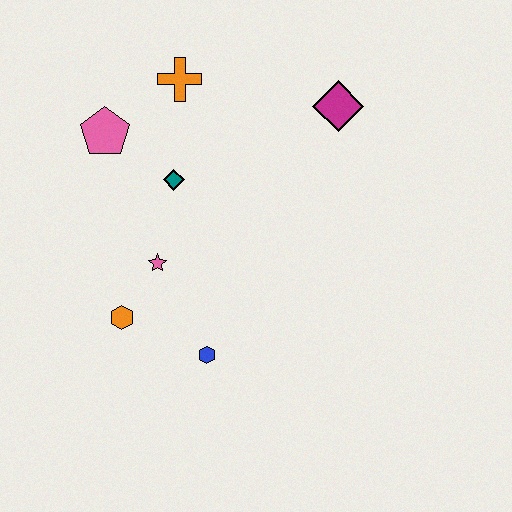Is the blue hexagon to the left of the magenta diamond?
Yes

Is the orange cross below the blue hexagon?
No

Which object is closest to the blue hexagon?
The orange hexagon is closest to the blue hexagon.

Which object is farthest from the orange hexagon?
The magenta diamond is farthest from the orange hexagon.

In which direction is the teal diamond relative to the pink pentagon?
The teal diamond is to the right of the pink pentagon.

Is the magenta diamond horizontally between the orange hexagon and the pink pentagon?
No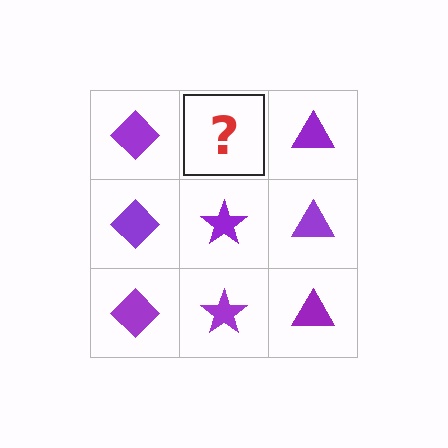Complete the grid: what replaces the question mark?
The question mark should be replaced with a purple star.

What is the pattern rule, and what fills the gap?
The rule is that each column has a consistent shape. The gap should be filled with a purple star.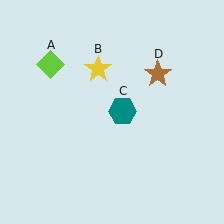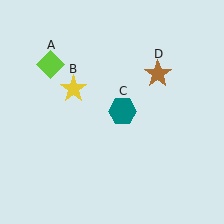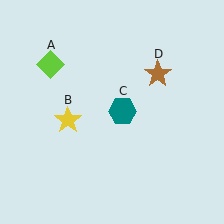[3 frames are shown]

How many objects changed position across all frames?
1 object changed position: yellow star (object B).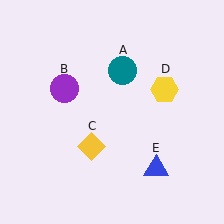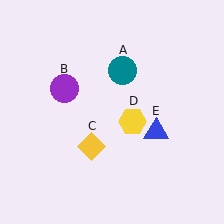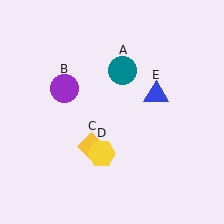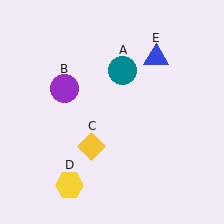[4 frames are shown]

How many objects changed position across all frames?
2 objects changed position: yellow hexagon (object D), blue triangle (object E).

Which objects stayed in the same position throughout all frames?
Teal circle (object A) and purple circle (object B) and yellow diamond (object C) remained stationary.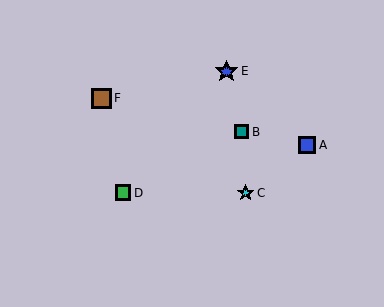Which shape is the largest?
The blue star (labeled E) is the largest.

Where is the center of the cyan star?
The center of the cyan star is at (246, 193).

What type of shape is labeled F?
Shape F is a brown square.